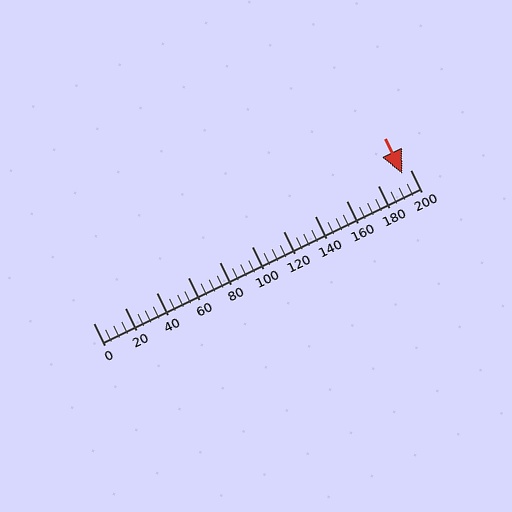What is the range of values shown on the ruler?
The ruler shows values from 0 to 200.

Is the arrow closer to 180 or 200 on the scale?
The arrow is closer to 200.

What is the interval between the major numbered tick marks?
The major tick marks are spaced 20 units apart.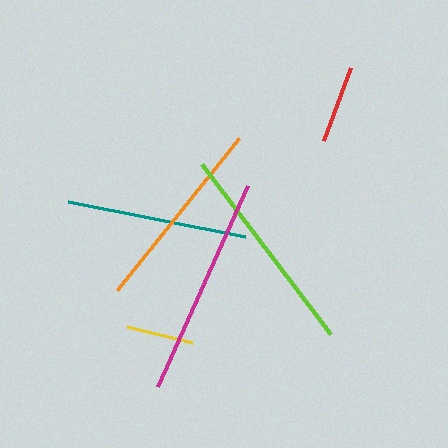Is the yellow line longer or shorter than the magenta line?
The magenta line is longer than the yellow line.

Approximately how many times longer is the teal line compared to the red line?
The teal line is approximately 2.3 times the length of the red line.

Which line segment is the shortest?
The yellow line is the shortest at approximately 66 pixels.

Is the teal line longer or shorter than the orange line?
The orange line is longer than the teal line.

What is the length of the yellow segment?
The yellow segment is approximately 66 pixels long.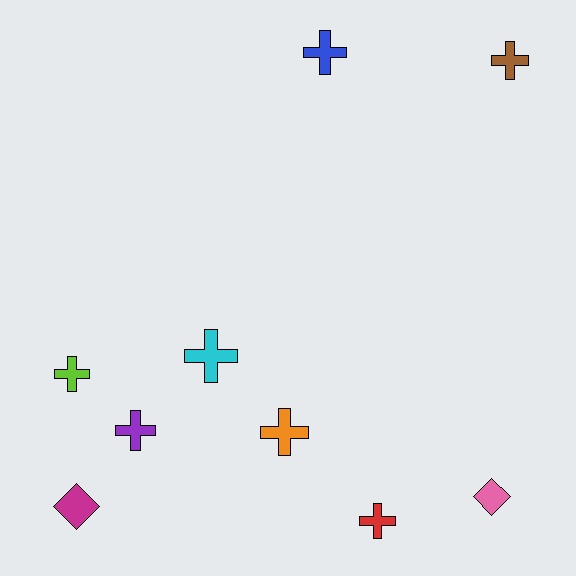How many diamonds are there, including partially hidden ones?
There are 2 diamonds.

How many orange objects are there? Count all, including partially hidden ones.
There is 1 orange object.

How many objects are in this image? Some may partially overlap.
There are 9 objects.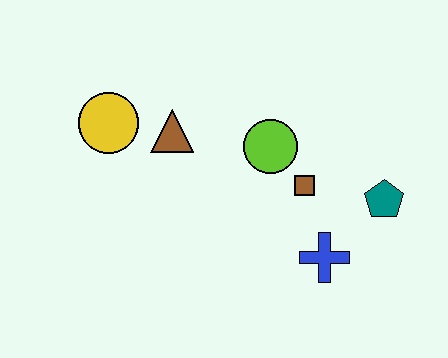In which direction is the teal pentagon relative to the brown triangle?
The teal pentagon is to the right of the brown triangle.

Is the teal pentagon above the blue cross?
Yes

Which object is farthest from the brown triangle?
The teal pentagon is farthest from the brown triangle.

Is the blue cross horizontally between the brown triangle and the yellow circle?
No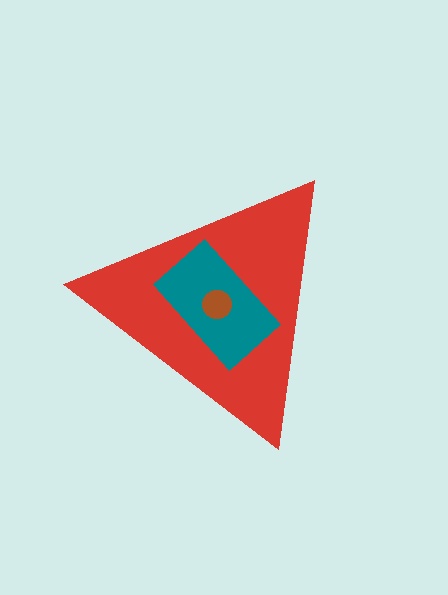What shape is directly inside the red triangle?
The teal rectangle.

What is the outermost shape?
The red triangle.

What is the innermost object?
The brown circle.